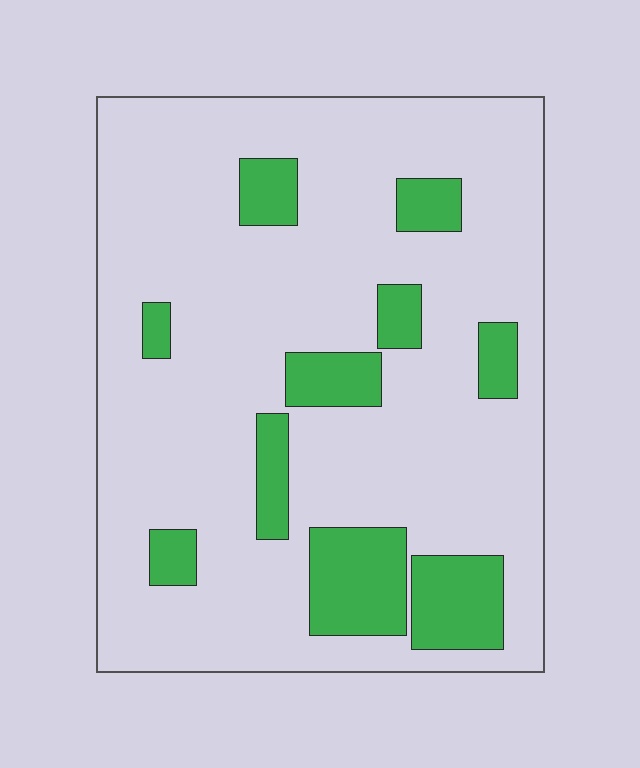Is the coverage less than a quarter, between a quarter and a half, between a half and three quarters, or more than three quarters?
Less than a quarter.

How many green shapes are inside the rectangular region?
10.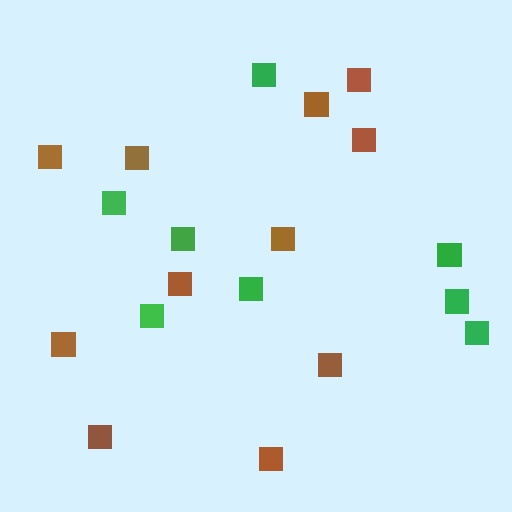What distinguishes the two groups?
There are 2 groups: one group of brown squares (11) and one group of green squares (8).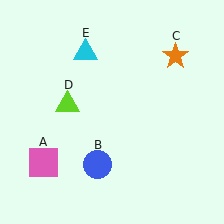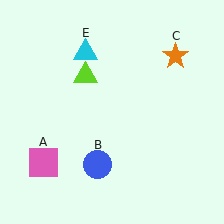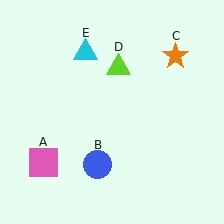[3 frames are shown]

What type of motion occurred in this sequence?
The lime triangle (object D) rotated clockwise around the center of the scene.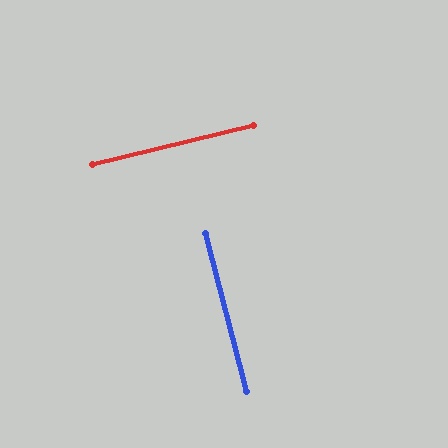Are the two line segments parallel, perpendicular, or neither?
Perpendicular — they meet at approximately 89°.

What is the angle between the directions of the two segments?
Approximately 89 degrees.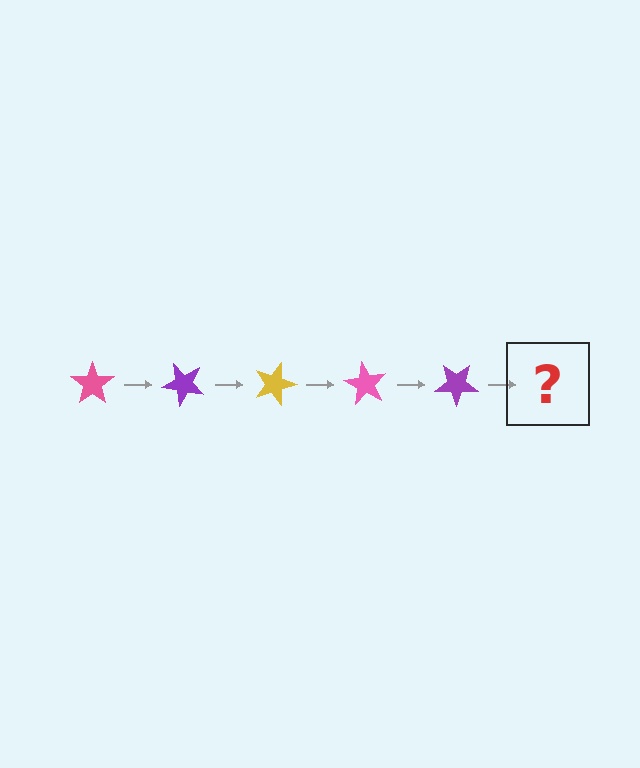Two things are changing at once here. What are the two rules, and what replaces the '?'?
The two rules are that it rotates 45 degrees each step and the color cycles through pink, purple, and yellow. The '?' should be a yellow star, rotated 225 degrees from the start.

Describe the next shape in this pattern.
It should be a yellow star, rotated 225 degrees from the start.